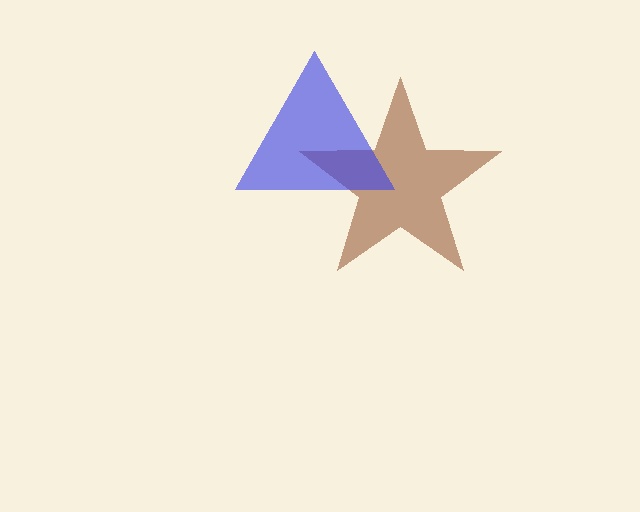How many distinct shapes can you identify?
There are 2 distinct shapes: a brown star, a blue triangle.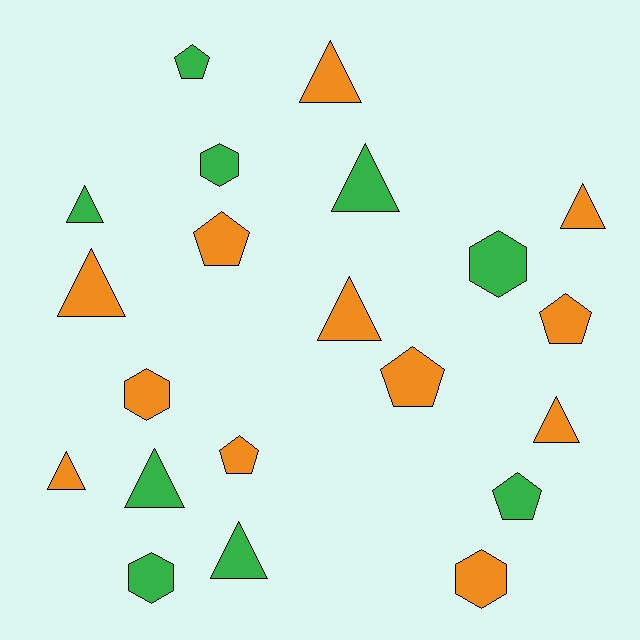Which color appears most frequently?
Orange, with 12 objects.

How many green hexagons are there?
There are 3 green hexagons.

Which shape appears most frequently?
Triangle, with 10 objects.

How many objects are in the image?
There are 21 objects.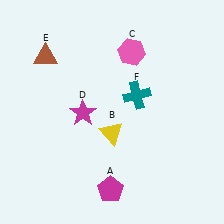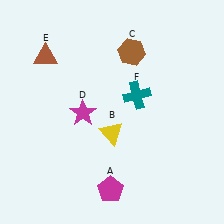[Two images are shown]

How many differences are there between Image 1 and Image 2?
There is 1 difference between the two images.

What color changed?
The hexagon (C) changed from pink in Image 1 to brown in Image 2.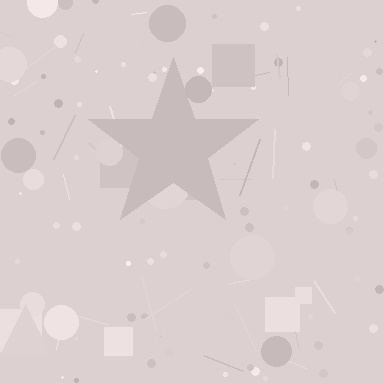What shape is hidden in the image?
A star is hidden in the image.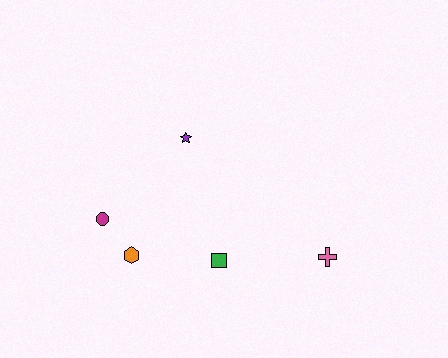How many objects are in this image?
There are 5 objects.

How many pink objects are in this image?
There is 1 pink object.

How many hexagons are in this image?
There is 1 hexagon.